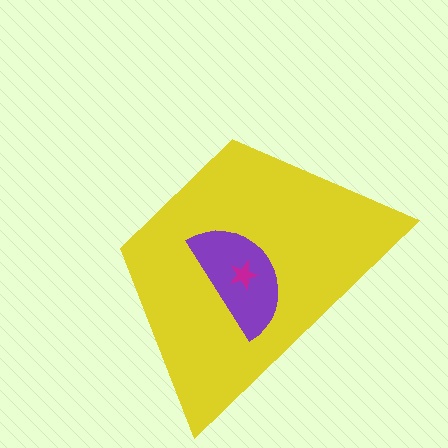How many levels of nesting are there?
3.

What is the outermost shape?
The yellow trapezoid.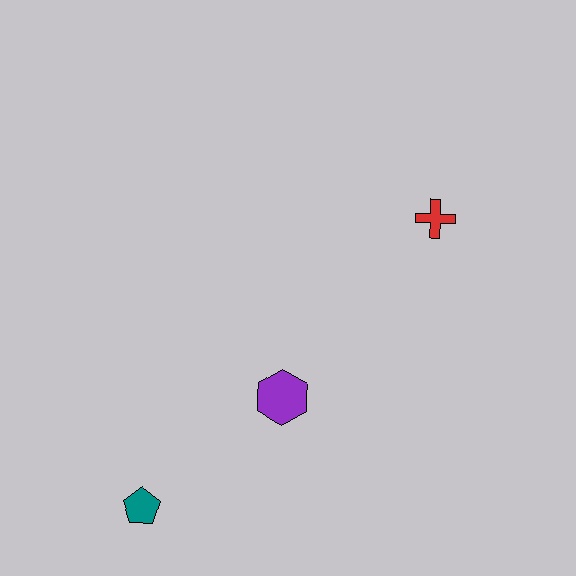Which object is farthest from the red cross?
The teal pentagon is farthest from the red cross.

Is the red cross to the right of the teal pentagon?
Yes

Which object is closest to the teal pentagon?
The purple hexagon is closest to the teal pentagon.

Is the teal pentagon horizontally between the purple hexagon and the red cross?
No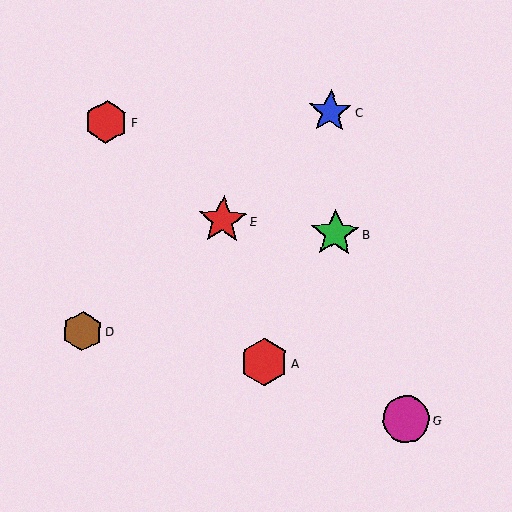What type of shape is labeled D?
Shape D is a brown hexagon.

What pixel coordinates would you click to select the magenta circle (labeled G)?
Click at (406, 419) to select the magenta circle G.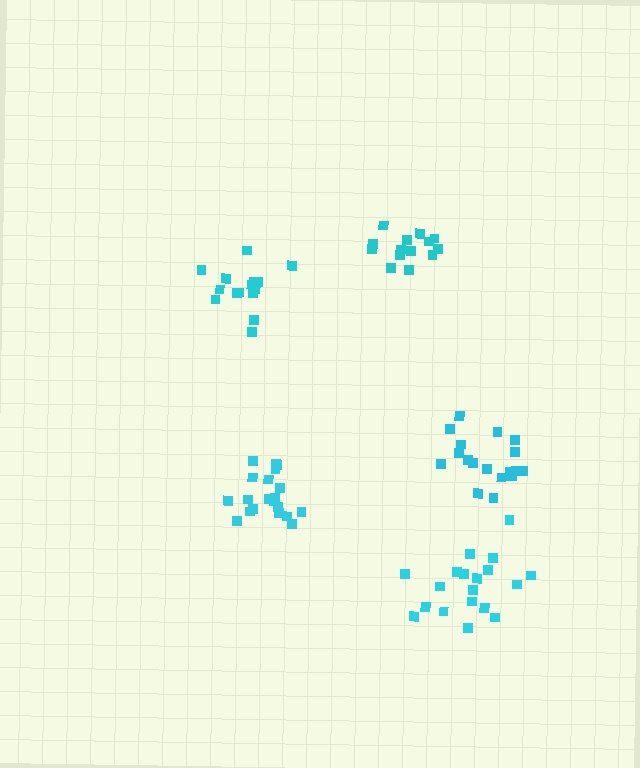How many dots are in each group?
Group 1: 14 dots, Group 2: 19 dots, Group 3: 20 dots, Group 4: 15 dots, Group 5: 18 dots (86 total).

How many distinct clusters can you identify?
There are 5 distinct clusters.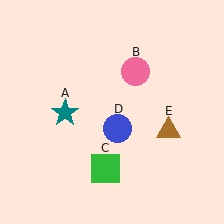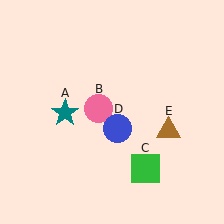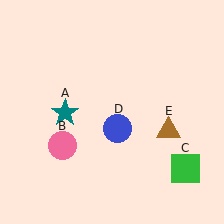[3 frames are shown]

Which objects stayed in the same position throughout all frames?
Teal star (object A) and blue circle (object D) and brown triangle (object E) remained stationary.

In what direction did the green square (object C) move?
The green square (object C) moved right.